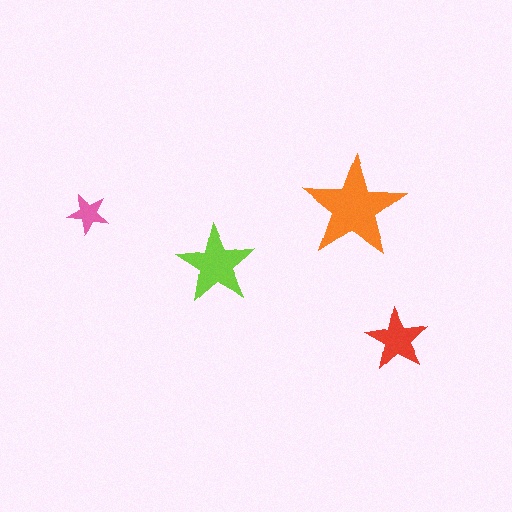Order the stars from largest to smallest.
the orange one, the lime one, the red one, the pink one.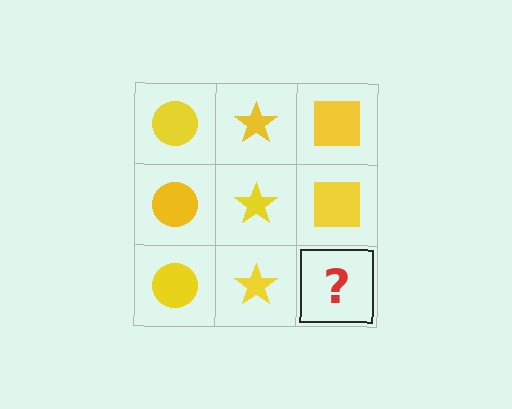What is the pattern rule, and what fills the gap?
The rule is that each column has a consistent shape. The gap should be filled with a yellow square.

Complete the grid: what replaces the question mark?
The question mark should be replaced with a yellow square.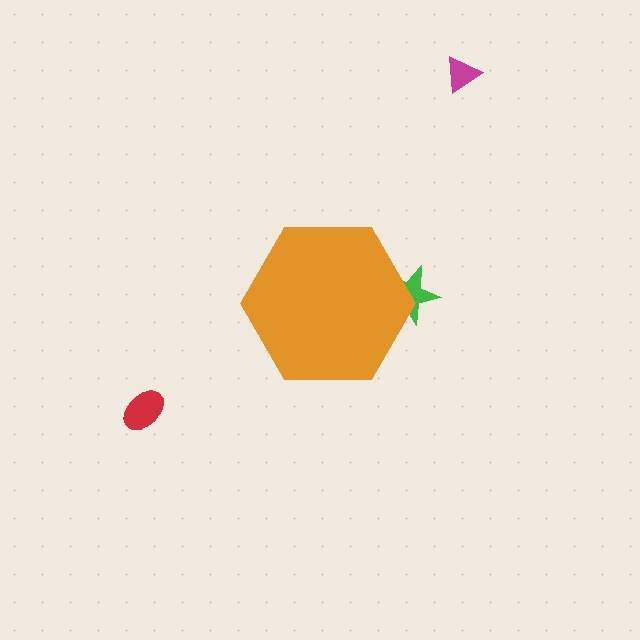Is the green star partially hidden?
Yes, the green star is partially hidden behind the orange hexagon.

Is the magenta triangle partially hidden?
No, the magenta triangle is fully visible.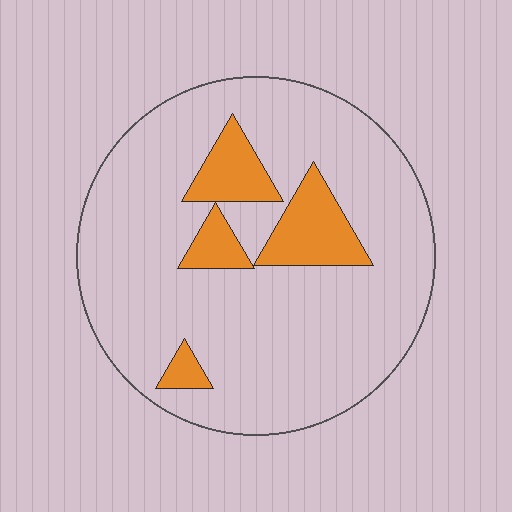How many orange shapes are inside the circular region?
4.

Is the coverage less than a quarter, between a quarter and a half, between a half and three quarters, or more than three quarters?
Less than a quarter.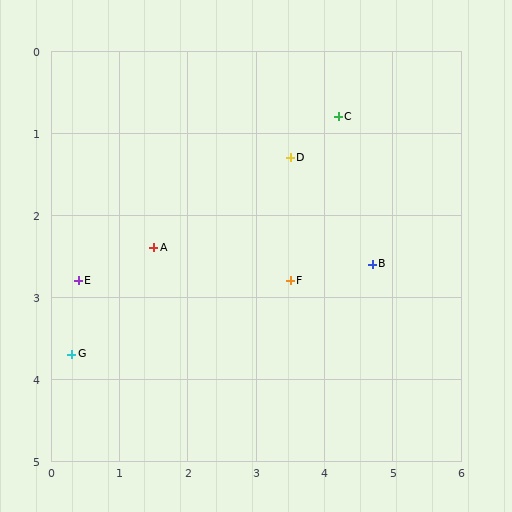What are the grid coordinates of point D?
Point D is at approximately (3.5, 1.3).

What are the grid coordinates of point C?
Point C is at approximately (4.2, 0.8).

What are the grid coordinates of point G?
Point G is at approximately (0.3, 3.7).